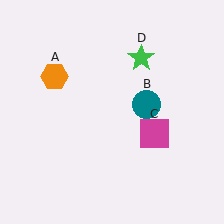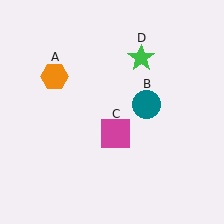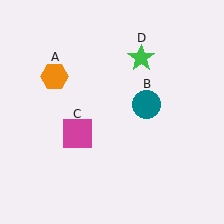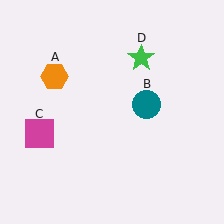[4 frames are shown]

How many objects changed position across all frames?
1 object changed position: magenta square (object C).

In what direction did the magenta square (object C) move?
The magenta square (object C) moved left.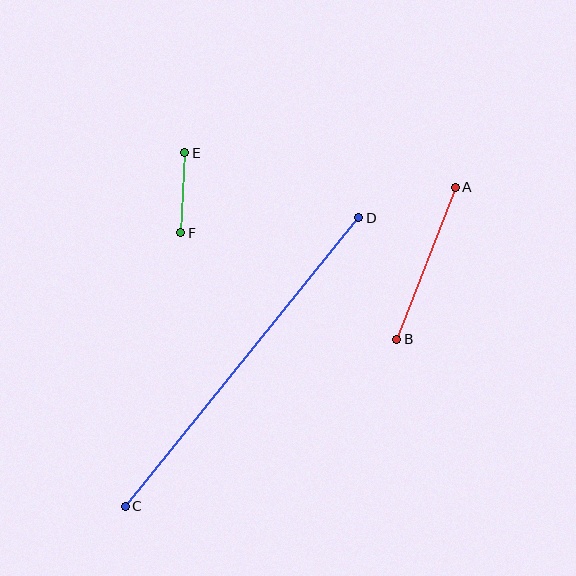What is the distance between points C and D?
The distance is approximately 371 pixels.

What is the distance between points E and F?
The distance is approximately 80 pixels.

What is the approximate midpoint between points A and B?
The midpoint is at approximately (426, 263) pixels.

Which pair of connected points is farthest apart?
Points C and D are farthest apart.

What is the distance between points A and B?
The distance is approximately 163 pixels.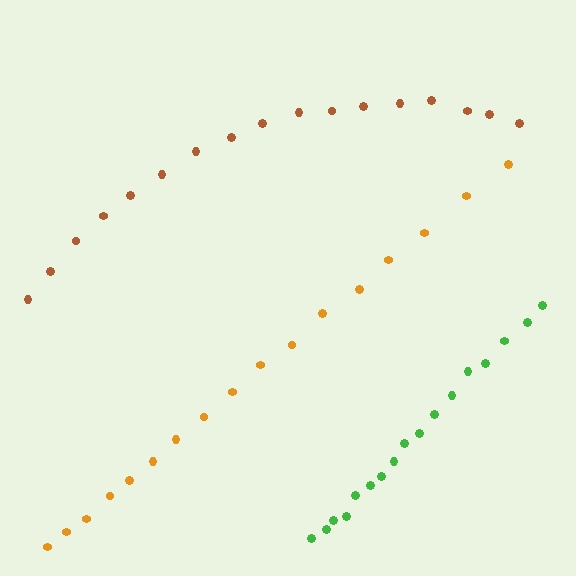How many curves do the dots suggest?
There are 3 distinct paths.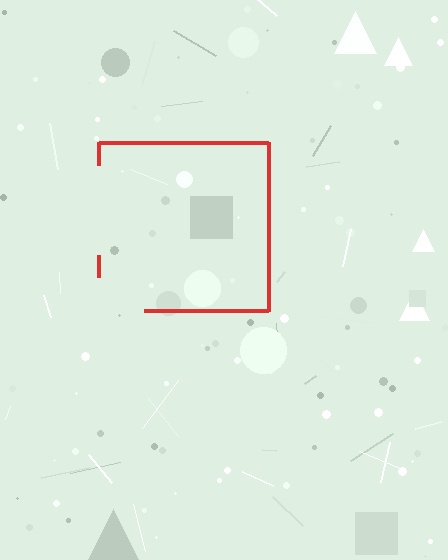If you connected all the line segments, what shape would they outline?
They would outline a square.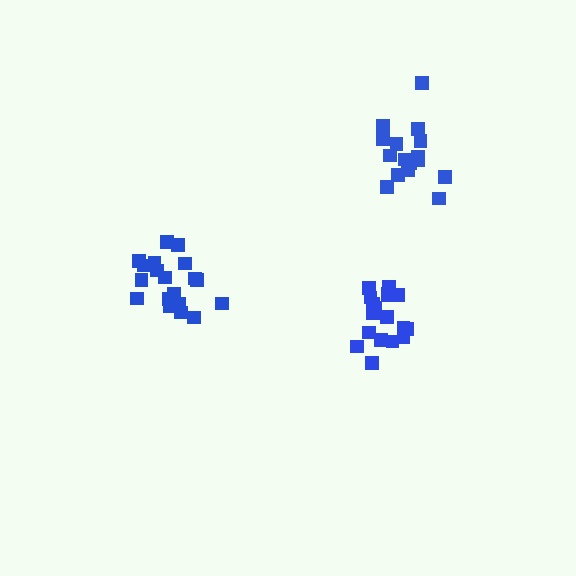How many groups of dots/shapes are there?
There are 3 groups.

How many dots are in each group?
Group 1: 16 dots, Group 2: 20 dots, Group 3: 18 dots (54 total).